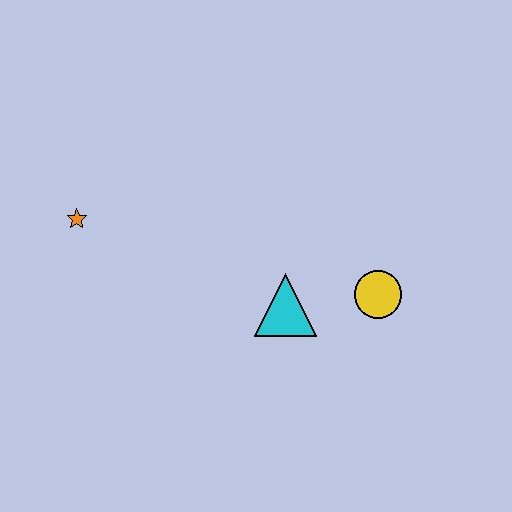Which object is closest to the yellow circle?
The cyan triangle is closest to the yellow circle.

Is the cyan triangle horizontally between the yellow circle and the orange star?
Yes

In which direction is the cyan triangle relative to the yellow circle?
The cyan triangle is to the left of the yellow circle.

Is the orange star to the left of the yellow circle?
Yes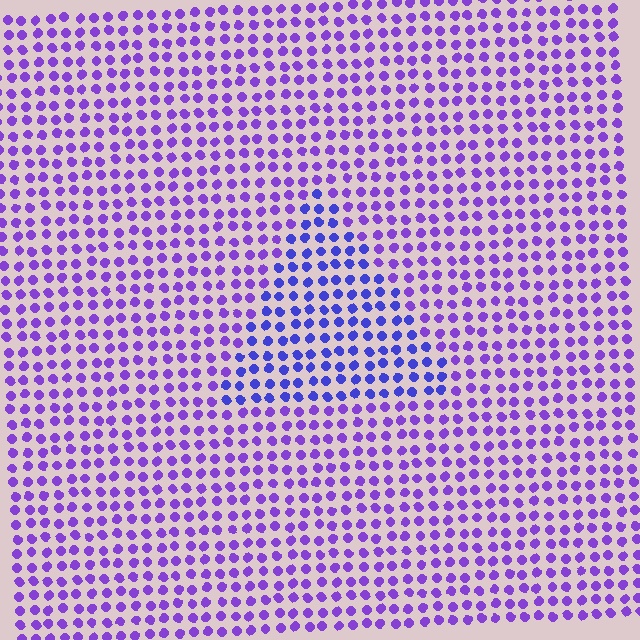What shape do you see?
I see a triangle.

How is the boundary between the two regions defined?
The boundary is defined purely by a slight shift in hue (about 29 degrees). Spacing, size, and orientation are identical on both sides.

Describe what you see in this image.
The image is filled with small purple elements in a uniform arrangement. A triangle-shaped region is visible where the elements are tinted to a slightly different hue, forming a subtle color boundary.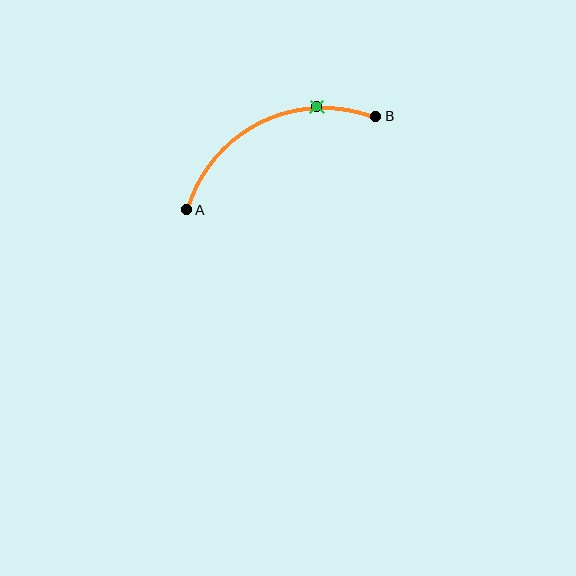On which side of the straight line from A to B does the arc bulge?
The arc bulges above the straight line connecting A and B.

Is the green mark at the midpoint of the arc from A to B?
No. The green mark lies on the arc but is closer to endpoint B. The arc midpoint would be at the point on the curve equidistant along the arc from both A and B.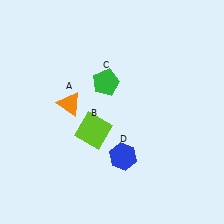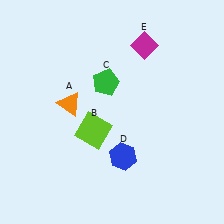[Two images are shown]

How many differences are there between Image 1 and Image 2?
There is 1 difference between the two images.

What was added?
A magenta diamond (E) was added in Image 2.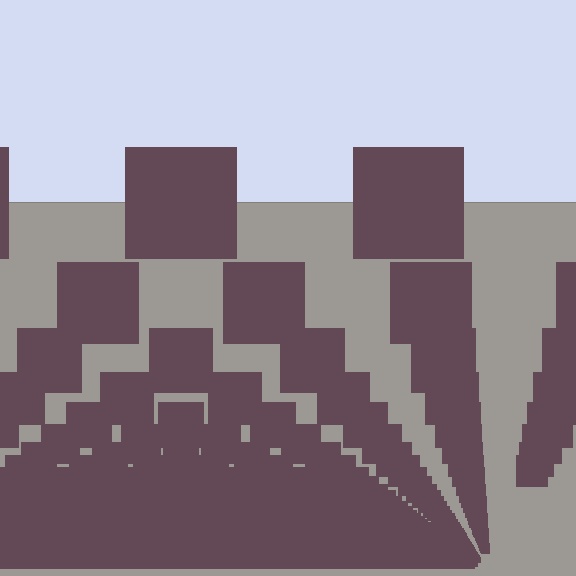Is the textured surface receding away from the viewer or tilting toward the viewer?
The surface appears to tilt toward the viewer. Texture elements get larger and sparser toward the top.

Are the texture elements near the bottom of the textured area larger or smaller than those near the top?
Smaller. The gradient is inverted — elements near the bottom are smaller and denser.